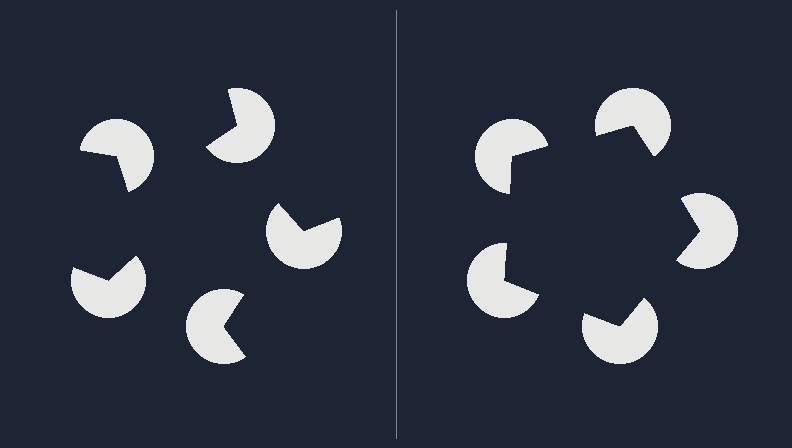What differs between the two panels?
The pac-man discs are positioned identically on both sides; only the wedge orientations differ. On the right they align to a pentagon; on the left they are misaligned.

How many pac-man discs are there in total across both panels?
10 — 5 on each side.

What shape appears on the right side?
An illusory pentagon.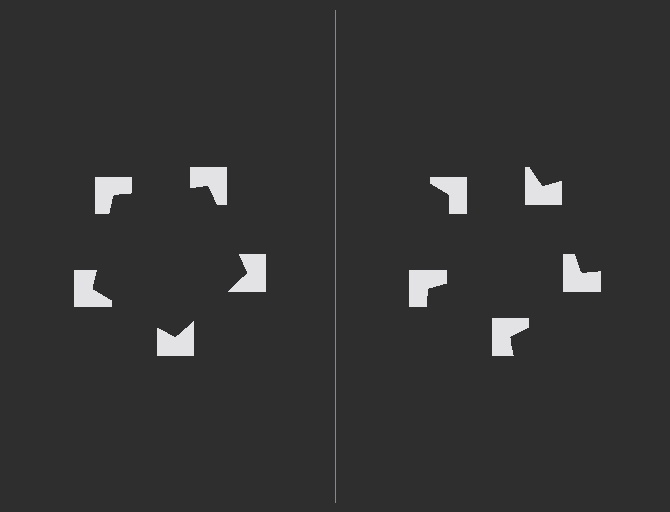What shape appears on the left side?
An illusory pentagon.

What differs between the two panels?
The notched squares are positioned identically on both sides; only the wedge orientations differ. On the left they align to a pentagon; on the right they are misaligned.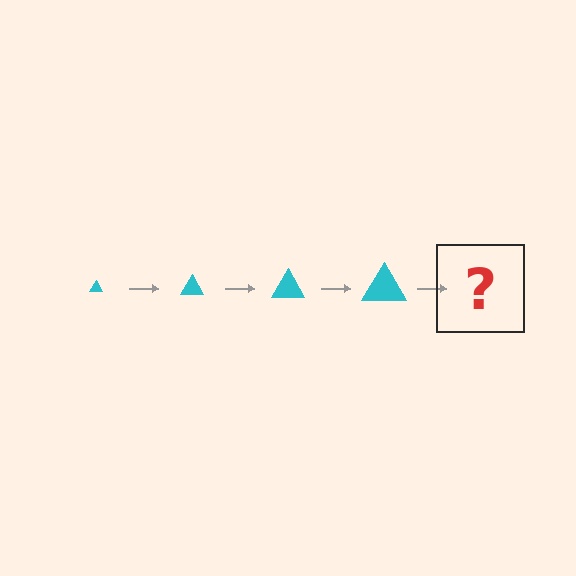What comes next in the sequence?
The next element should be a cyan triangle, larger than the previous one.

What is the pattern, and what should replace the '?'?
The pattern is that the triangle gets progressively larger each step. The '?' should be a cyan triangle, larger than the previous one.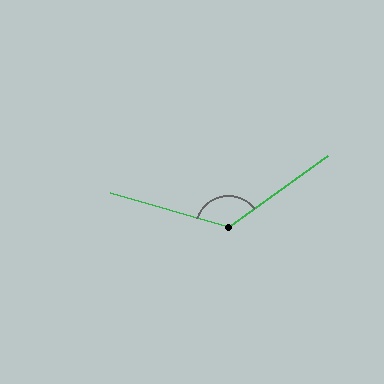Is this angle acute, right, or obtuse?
It is obtuse.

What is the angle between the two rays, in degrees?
Approximately 128 degrees.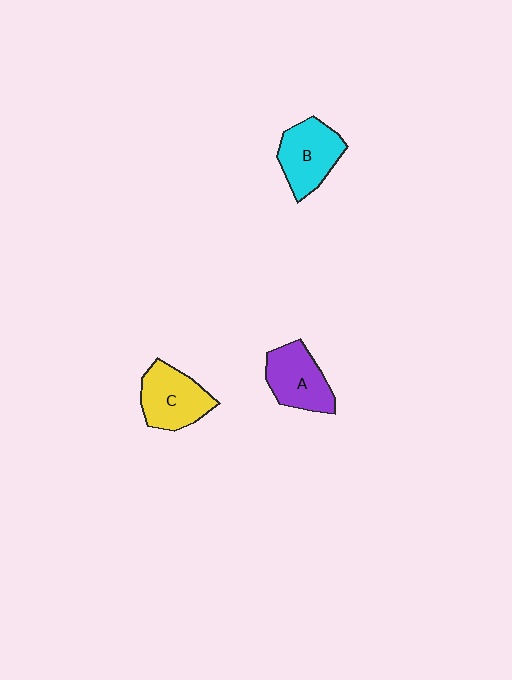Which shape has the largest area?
Shape C (yellow).